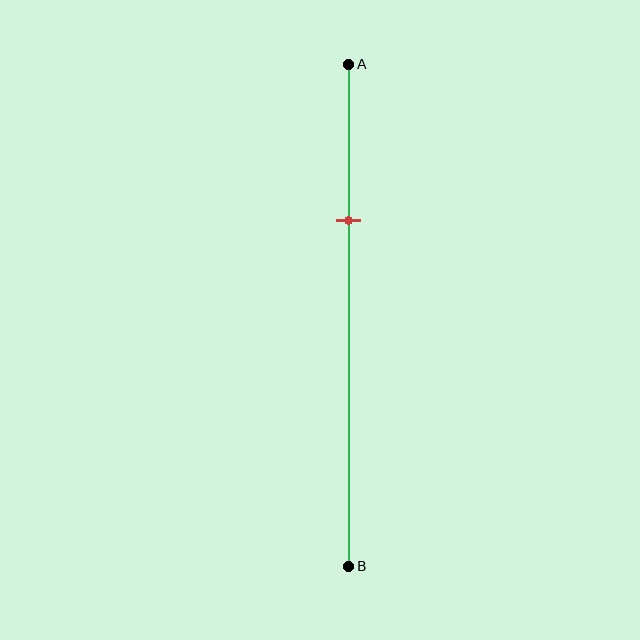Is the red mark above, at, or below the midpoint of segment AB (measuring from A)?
The red mark is above the midpoint of segment AB.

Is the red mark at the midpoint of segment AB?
No, the mark is at about 30% from A, not at the 50% midpoint.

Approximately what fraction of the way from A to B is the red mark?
The red mark is approximately 30% of the way from A to B.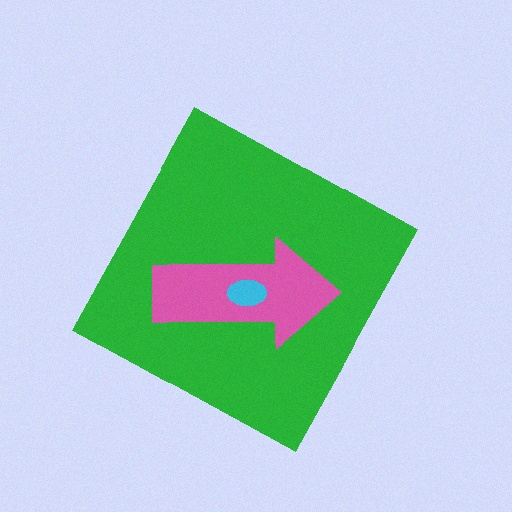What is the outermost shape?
The green diamond.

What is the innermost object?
The cyan ellipse.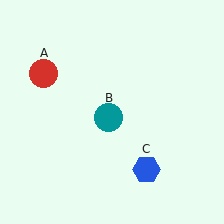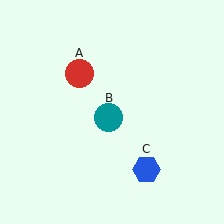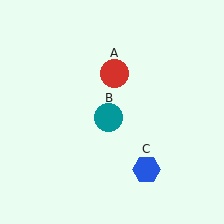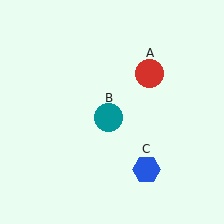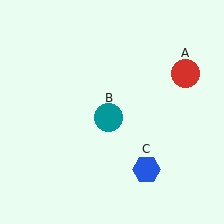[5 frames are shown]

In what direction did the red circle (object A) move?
The red circle (object A) moved right.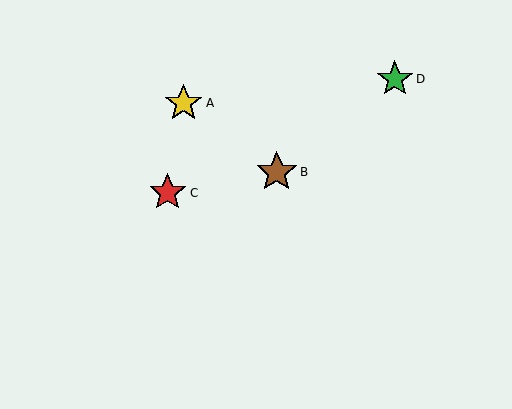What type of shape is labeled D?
Shape D is a green star.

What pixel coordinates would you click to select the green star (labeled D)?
Click at (395, 79) to select the green star D.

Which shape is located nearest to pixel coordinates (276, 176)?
The brown star (labeled B) at (277, 172) is nearest to that location.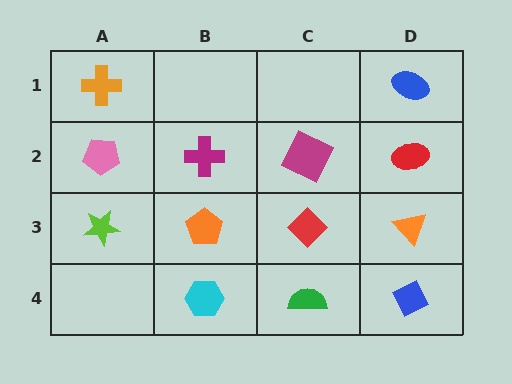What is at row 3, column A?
A lime star.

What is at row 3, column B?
An orange pentagon.